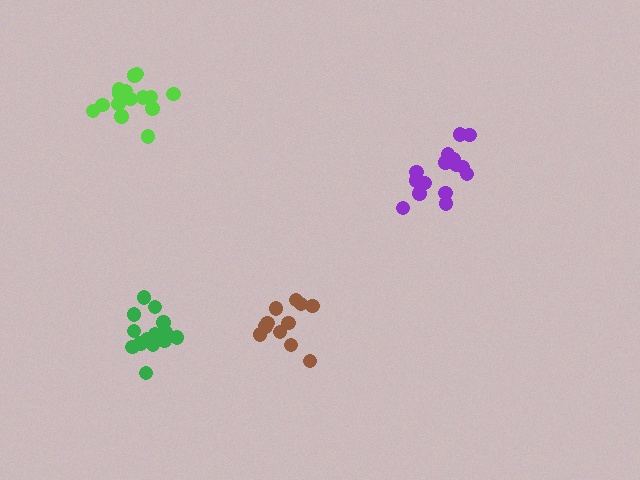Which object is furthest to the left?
The lime cluster is leftmost.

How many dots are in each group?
Group 1: 16 dots, Group 2: 11 dots, Group 3: 15 dots, Group 4: 14 dots (56 total).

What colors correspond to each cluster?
The clusters are colored: purple, brown, lime, green.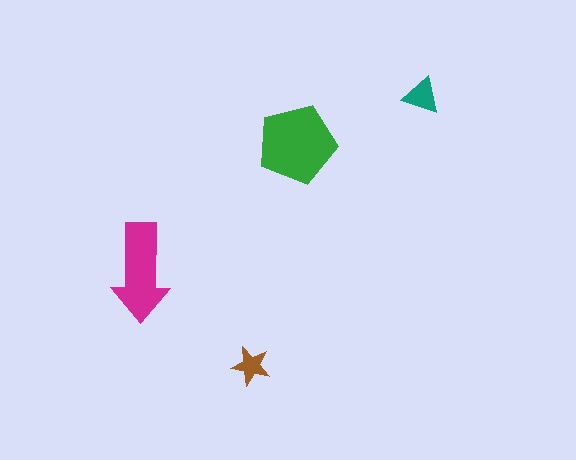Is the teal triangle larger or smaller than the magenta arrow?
Smaller.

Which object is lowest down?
The brown star is bottommost.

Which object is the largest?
The green pentagon.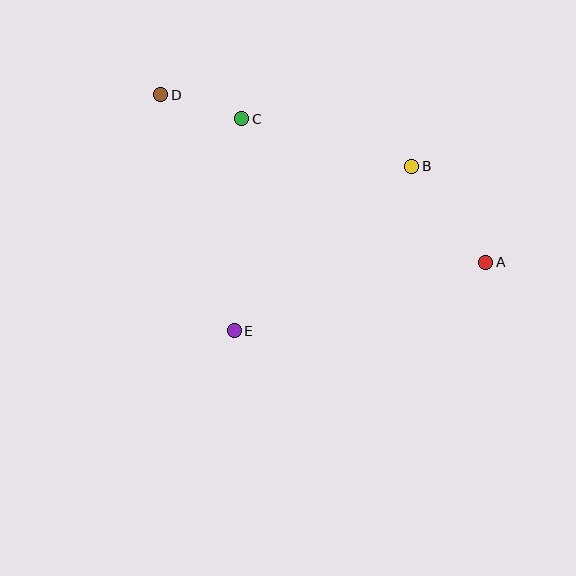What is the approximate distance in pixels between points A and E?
The distance between A and E is approximately 261 pixels.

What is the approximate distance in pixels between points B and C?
The distance between B and C is approximately 177 pixels.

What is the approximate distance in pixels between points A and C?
The distance between A and C is approximately 284 pixels.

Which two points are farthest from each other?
Points A and D are farthest from each other.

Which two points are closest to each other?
Points C and D are closest to each other.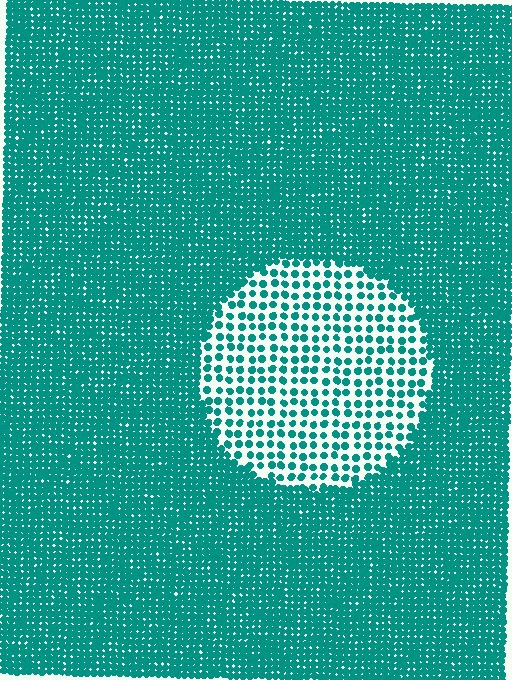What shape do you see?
I see a circle.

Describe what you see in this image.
The image contains small teal elements arranged at two different densities. A circle-shaped region is visible where the elements are less densely packed than the surrounding area.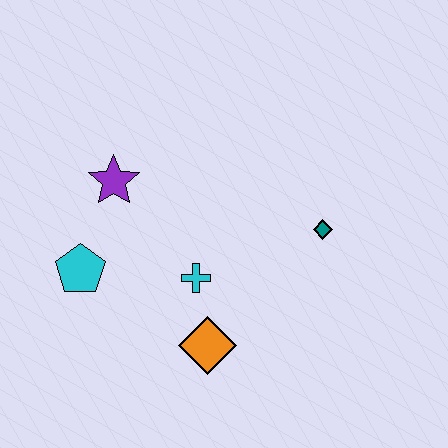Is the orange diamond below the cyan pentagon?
Yes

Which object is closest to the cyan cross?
The orange diamond is closest to the cyan cross.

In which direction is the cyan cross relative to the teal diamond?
The cyan cross is to the left of the teal diamond.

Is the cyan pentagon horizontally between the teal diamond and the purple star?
No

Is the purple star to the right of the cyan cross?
No